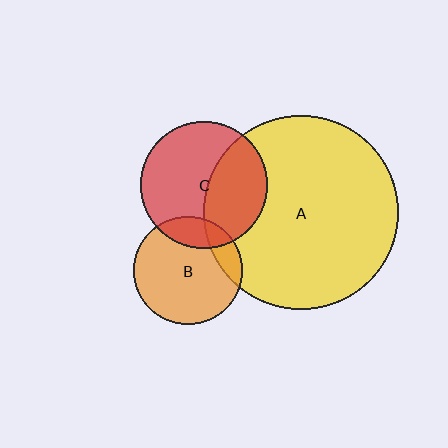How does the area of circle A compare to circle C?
Approximately 2.3 times.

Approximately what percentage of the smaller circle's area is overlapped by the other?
Approximately 15%.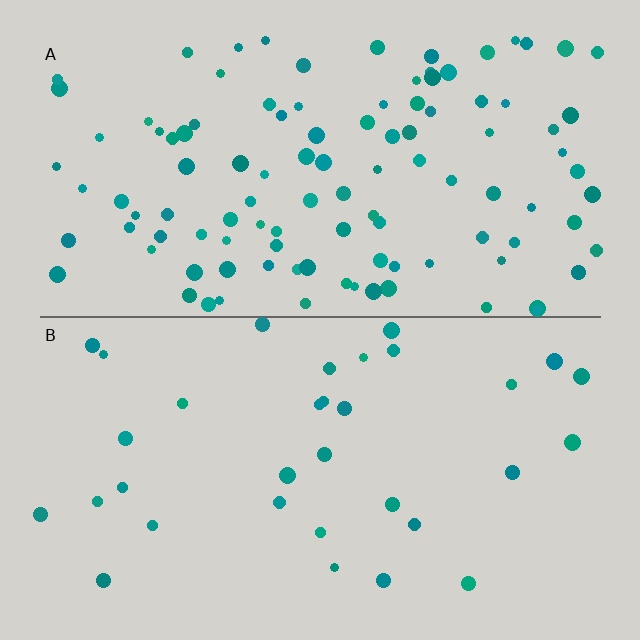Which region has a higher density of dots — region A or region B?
A (the top).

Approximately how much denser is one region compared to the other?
Approximately 3.3× — region A over region B.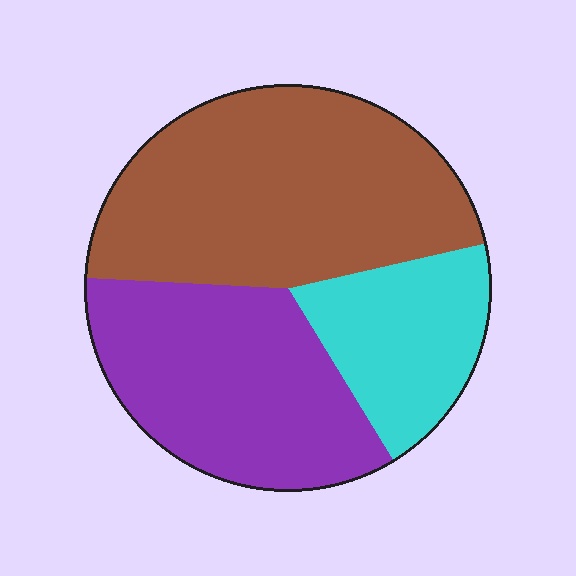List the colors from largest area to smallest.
From largest to smallest: brown, purple, cyan.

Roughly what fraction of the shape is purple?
Purple covers around 35% of the shape.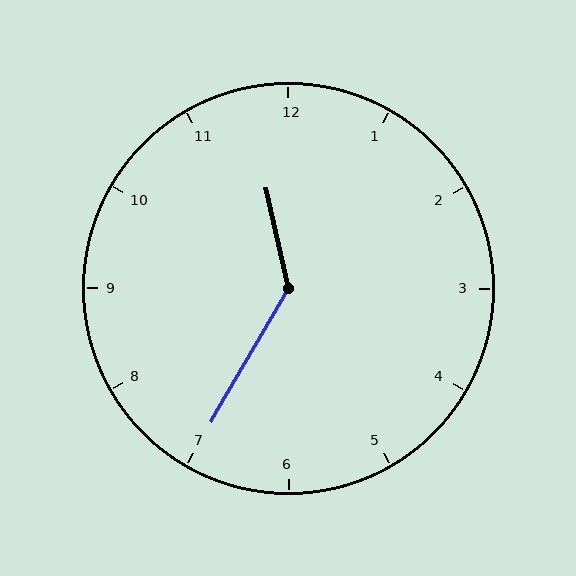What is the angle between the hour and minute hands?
Approximately 138 degrees.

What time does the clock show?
11:35.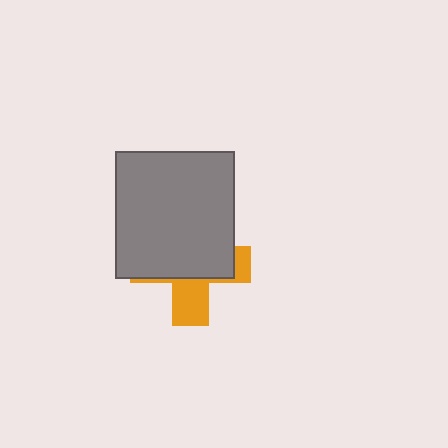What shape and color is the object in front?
The object in front is a gray rectangle.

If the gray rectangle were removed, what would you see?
You would see the complete orange cross.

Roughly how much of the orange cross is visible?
A small part of it is visible (roughly 34%).